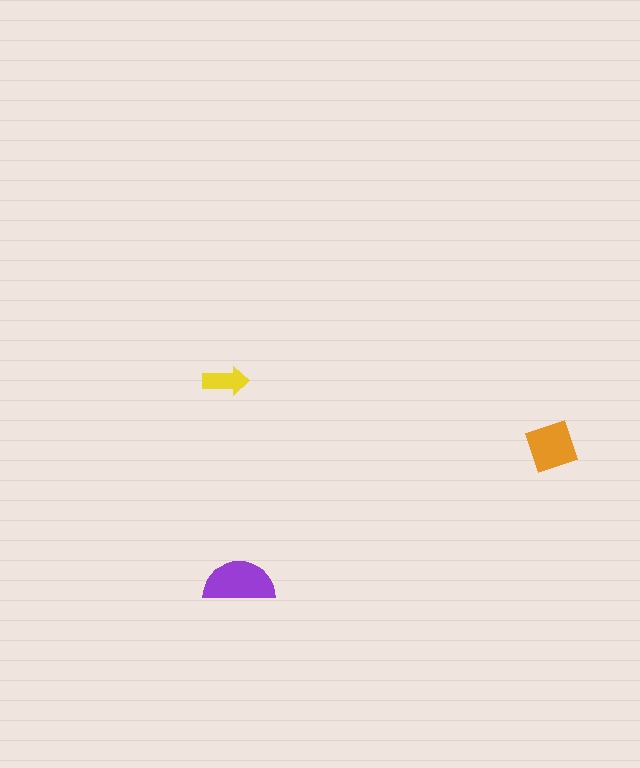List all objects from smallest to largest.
The yellow arrow, the orange diamond, the purple semicircle.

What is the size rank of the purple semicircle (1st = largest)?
1st.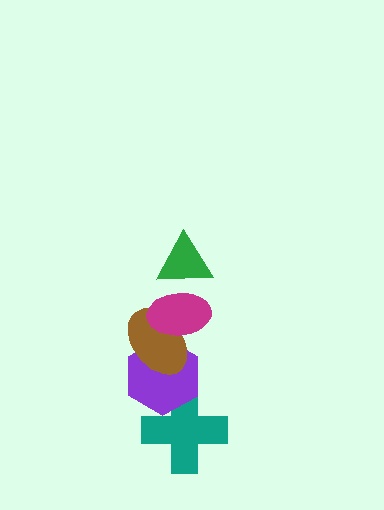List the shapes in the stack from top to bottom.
From top to bottom: the green triangle, the magenta ellipse, the brown ellipse, the purple hexagon, the teal cross.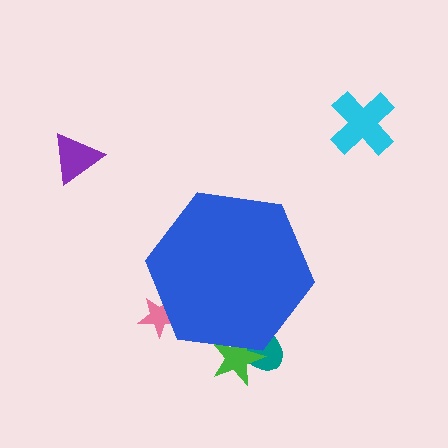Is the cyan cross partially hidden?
No, the cyan cross is fully visible.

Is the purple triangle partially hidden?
No, the purple triangle is fully visible.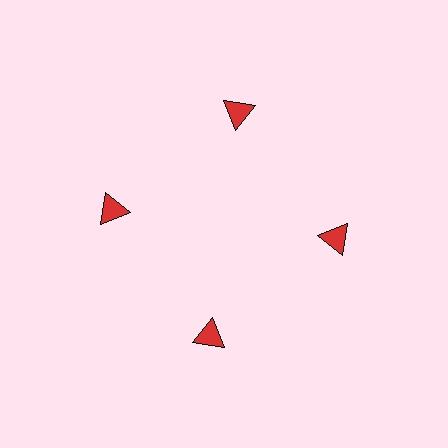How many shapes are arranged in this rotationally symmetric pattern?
There are 4 shapes, arranged in 4 groups of 1.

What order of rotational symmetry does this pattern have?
This pattern has 4-fold rotational symmetry.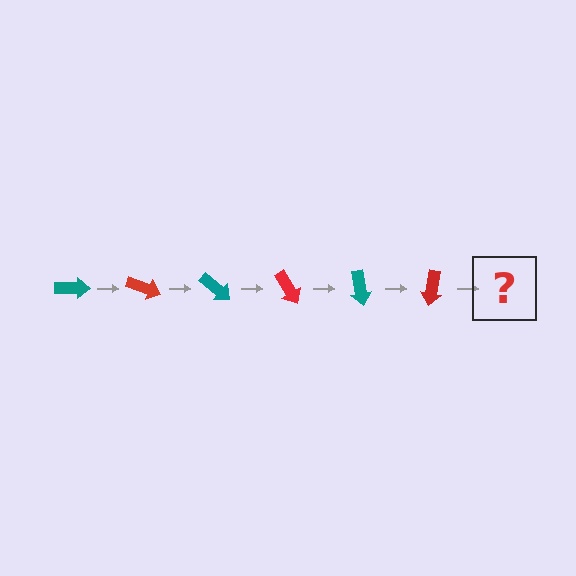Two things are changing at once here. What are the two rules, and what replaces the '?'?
The two rules are that it rotates 20 degrees each step and the color cycles through teal and red. The '?' should be a teal arrow, rotated 120 degrees from the start.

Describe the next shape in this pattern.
It should be a teal arrow, rotated 120 degrees from the start.